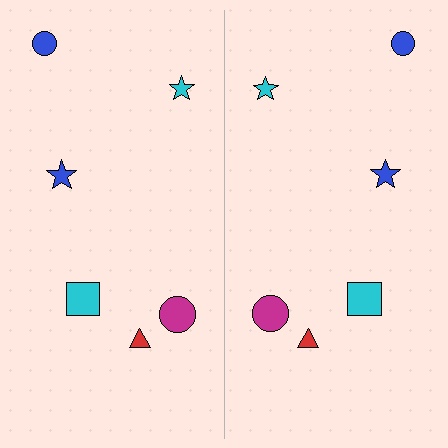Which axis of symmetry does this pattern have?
The pattern has a vertical axis of symmetry running through the center of the image.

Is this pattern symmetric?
Yes, this pattern has bilateral (reflection) symmetry.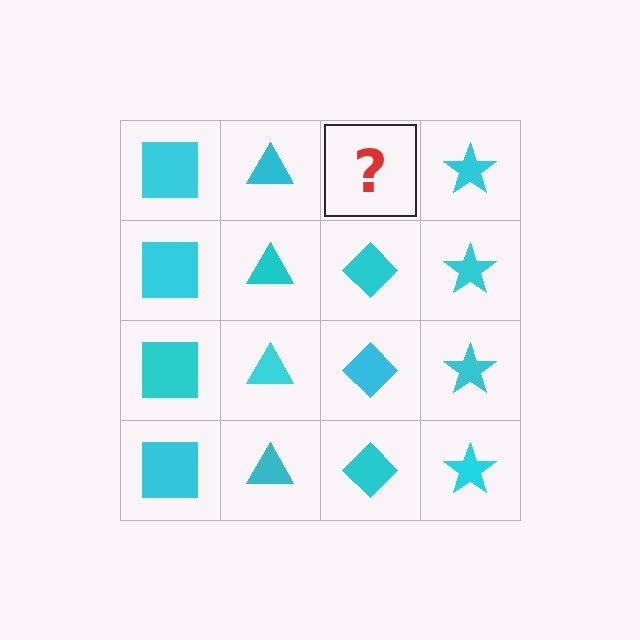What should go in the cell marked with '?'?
The missing cell should contain a cyan diamond.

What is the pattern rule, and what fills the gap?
The rule is that each column has a consistent shape. The gap should be filled with a cyan diamond.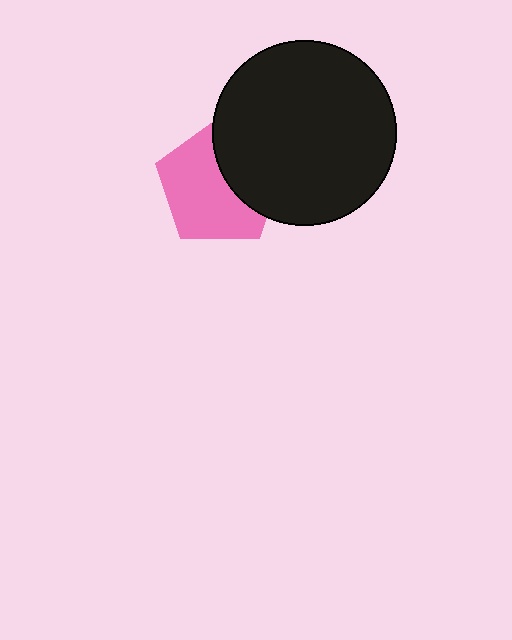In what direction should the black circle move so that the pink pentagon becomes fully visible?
The black circle should move right. That is the shortest direction to clear the overlap and leave the pink pentagon fully visible.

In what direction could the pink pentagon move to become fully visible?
The pink pentagon could move left. That would shift it out from behind the black circle entirely.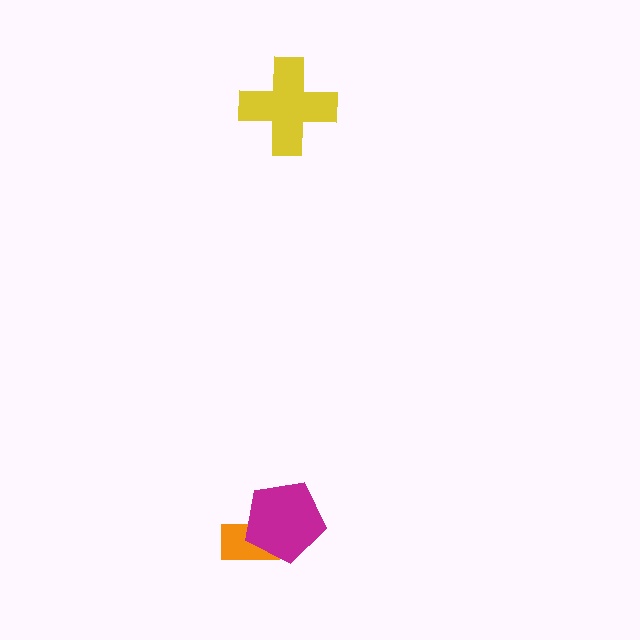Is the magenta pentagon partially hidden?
No, no other shape covers it.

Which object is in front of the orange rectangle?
The magenta pentagon is in front of the orange rectangle.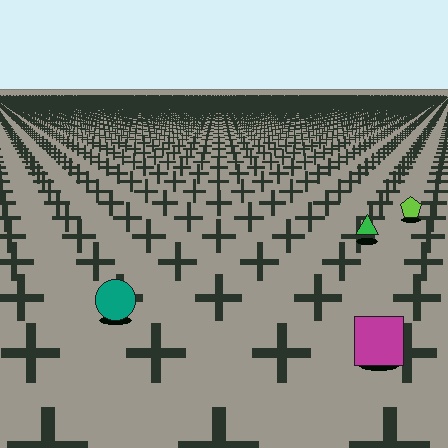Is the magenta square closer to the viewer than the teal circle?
Yes. The magenta square is closer — you can tell from the texture gradient: the ground texture is coarser near it.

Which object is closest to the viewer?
The magenta square is closest. The texture marks near it are larger and more spread out.